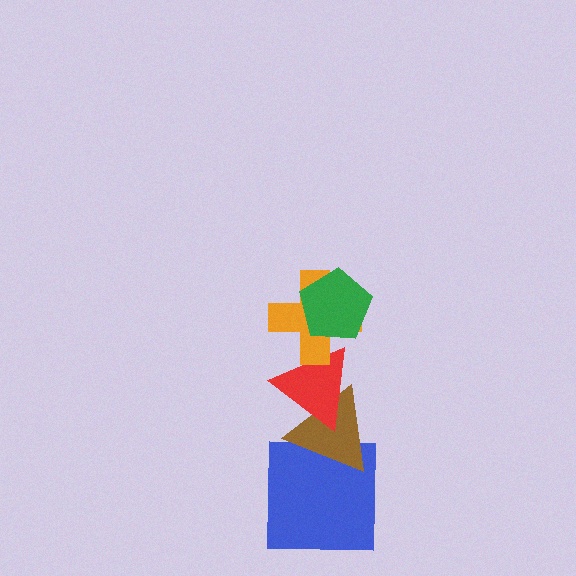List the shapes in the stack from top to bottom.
From top to bottom: the green pentagon, the orange cross, the red triangle, the brown triangle, the blue square.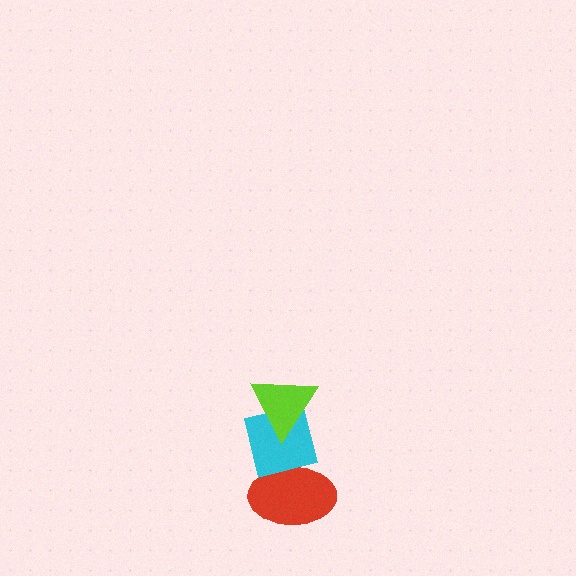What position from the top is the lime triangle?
The lime triangle is 1st from the top.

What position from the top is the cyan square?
The cyan square is 2nd from the top.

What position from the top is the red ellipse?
The red ellipse is 3rd from the top.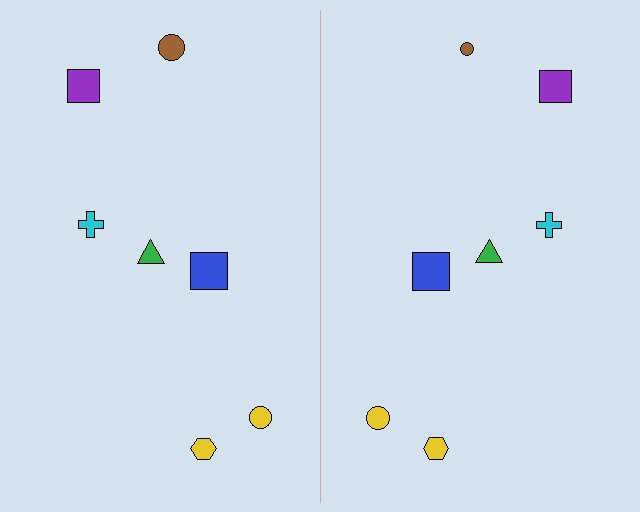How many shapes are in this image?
There are 14 shapes in this image.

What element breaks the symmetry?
The brown circle on the right side has a different size than its mirror counterpart.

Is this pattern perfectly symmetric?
No, the pattern is not perfectly symmetric. The brown circle on the right side has a different size than its mirror counterpart.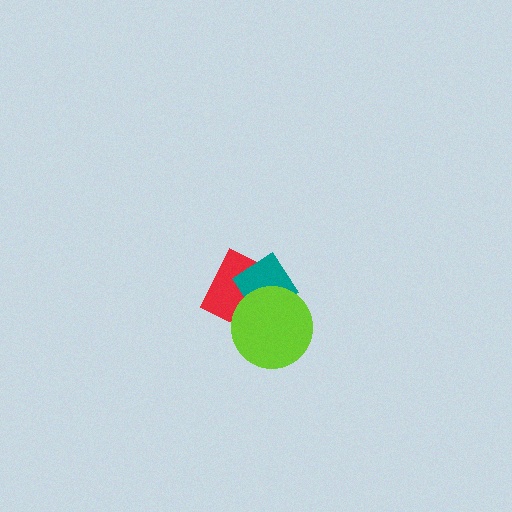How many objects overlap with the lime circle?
2 objects overlap with the lime circle.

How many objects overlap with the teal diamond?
2 objects overlap with the teal diamond.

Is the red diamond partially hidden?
Yes, it is partially covered by another shape.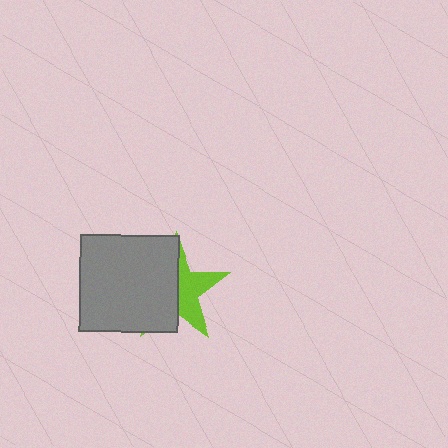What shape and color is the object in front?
The object in front is a gray rectangle.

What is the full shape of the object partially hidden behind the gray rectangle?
The partially hidden object is a lime star.